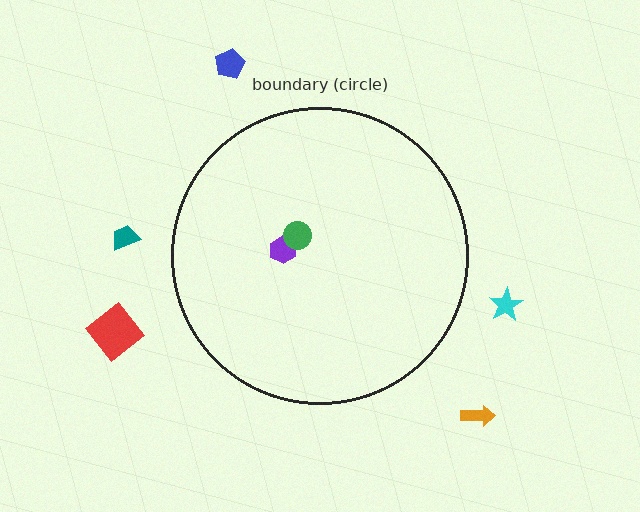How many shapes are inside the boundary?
2 inside, 5 outside.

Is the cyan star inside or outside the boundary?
Outside.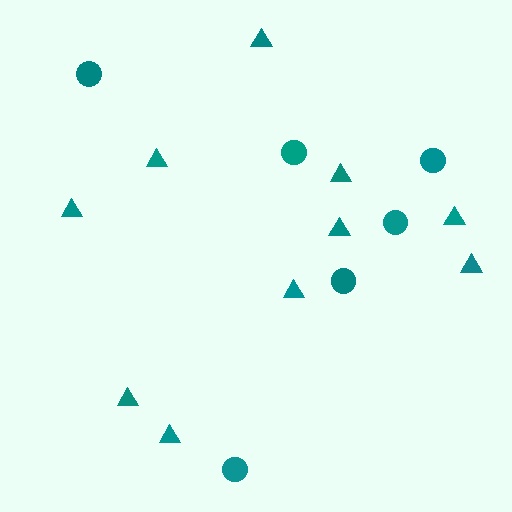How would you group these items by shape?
There are 2 groups: one group of triangles (10) and one group of circles (6).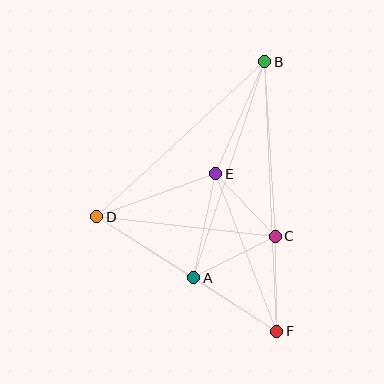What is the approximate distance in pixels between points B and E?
The distance between B and E is approximately 122 pixels.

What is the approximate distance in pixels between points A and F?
The distance between A and F is approximately 99 pixels.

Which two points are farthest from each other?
Points B and F are farthest from each other.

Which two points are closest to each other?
Points C and E are closest to each other.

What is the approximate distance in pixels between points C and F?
The distance between C and F is approximately 95 pixels.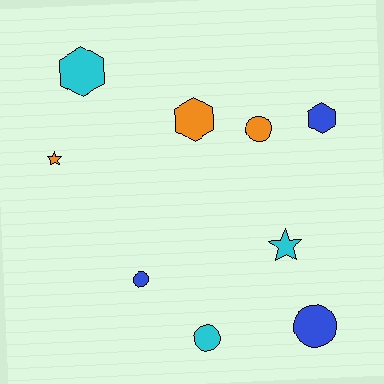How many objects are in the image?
There are 9 objects.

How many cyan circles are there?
There is 1 cyan circle.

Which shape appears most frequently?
Circle, with 4 objects.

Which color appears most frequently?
Cyan, with 3 objects.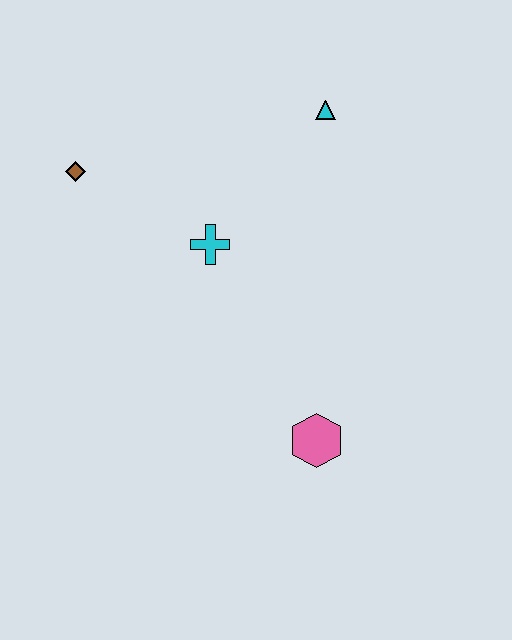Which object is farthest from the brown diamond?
The pink hexagon is farthest from the brown diamond.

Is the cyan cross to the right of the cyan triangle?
No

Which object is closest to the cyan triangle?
The cyan cross is closest to the cyan triangle.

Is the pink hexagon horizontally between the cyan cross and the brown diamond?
No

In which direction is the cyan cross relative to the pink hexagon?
The cyan cross is above the pink hexagon.